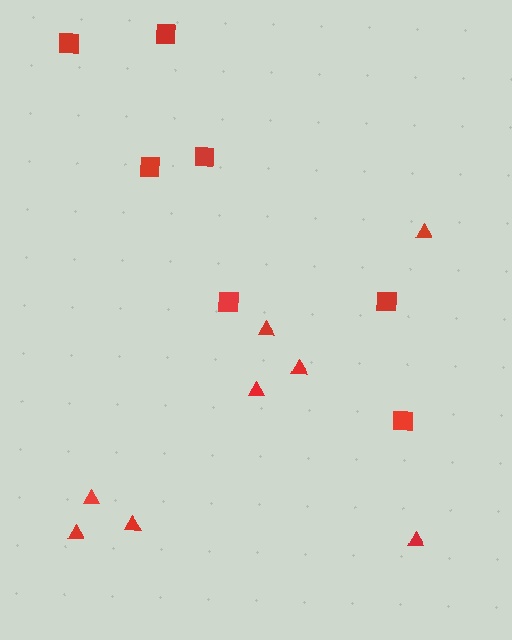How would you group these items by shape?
There are 2 groups: one group of triangles (8) and one group of squares (7).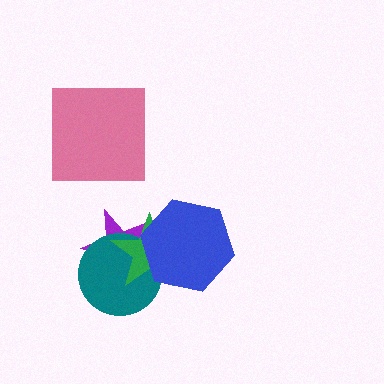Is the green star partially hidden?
Yes, it is partially covered by another shape.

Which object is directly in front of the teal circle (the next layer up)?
The green star is directly in front of the teal circle.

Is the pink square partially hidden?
No, no other shape covers it.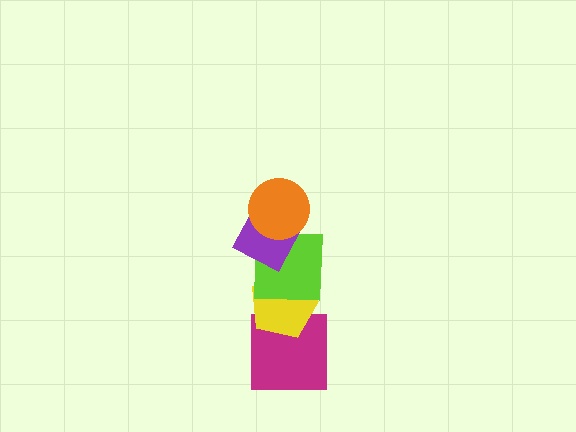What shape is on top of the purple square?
The orange circle is on top of the purple square.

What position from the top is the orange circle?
The orange circle is 1st from the top.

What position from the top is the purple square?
The purple square is 2nd from the top.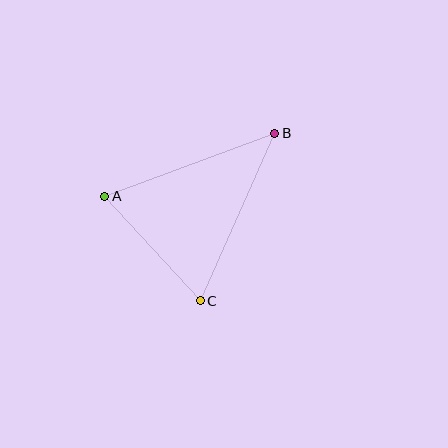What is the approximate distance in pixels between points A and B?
The distance between A and B is approximately 181 pixels.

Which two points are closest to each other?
Points A and C are closest to each other.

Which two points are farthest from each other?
Points B and C are farthest from each other.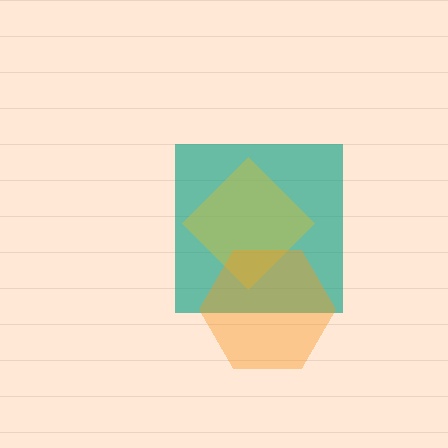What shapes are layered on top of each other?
The layered shapes are: a teal square, a yellow diamond, an orange hexagon.